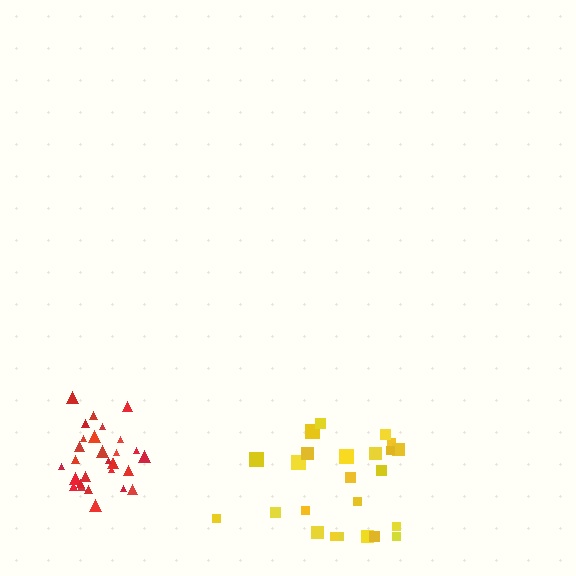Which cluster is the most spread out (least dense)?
Yellow.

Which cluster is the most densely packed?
Red.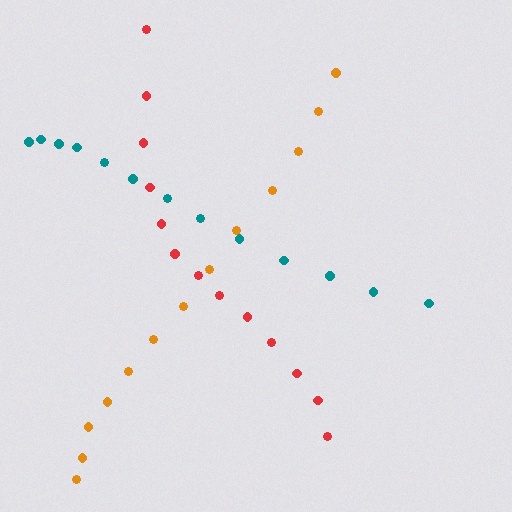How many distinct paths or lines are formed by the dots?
There are 3 distinct paths.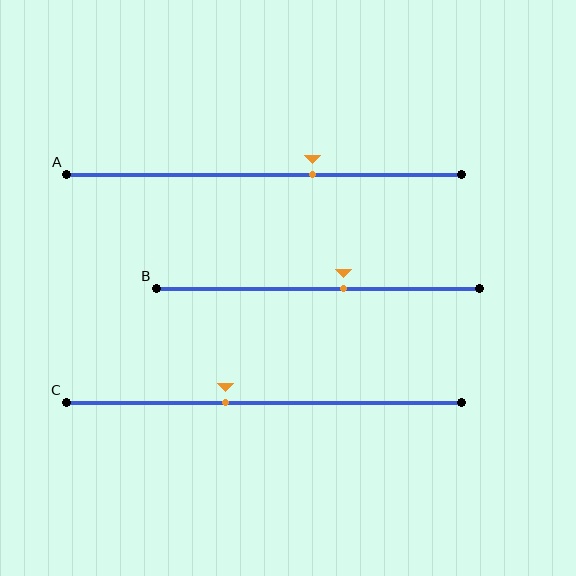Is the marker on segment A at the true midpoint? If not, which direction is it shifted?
No, the marker on segment A is shifted to the right by about 12% of the segment length.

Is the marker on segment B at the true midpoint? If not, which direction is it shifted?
No, the marker on segment B is shifted to the right by about 8% of the segment length.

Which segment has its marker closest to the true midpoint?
Segment B has its marker closest to the true midpoint.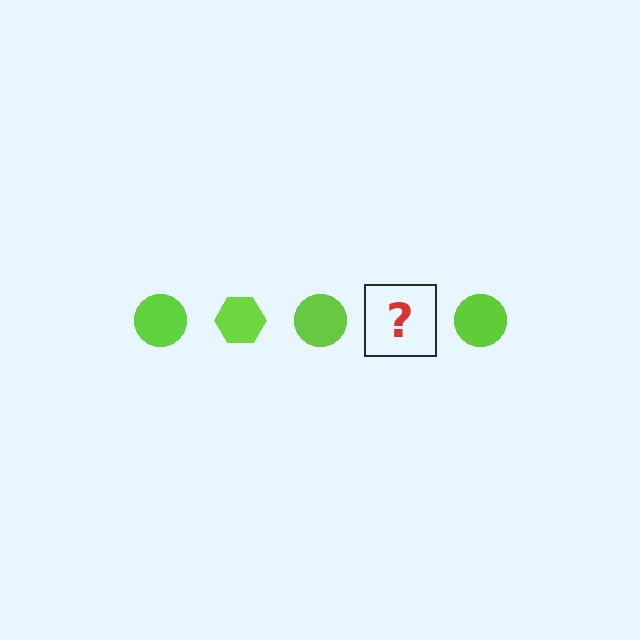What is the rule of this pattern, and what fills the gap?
The rule is that the pattern cycles through circle, hexagon shapes in lime. The gap should be filled with a lime hexagon.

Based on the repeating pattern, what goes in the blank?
The blank should be a lime hexagon.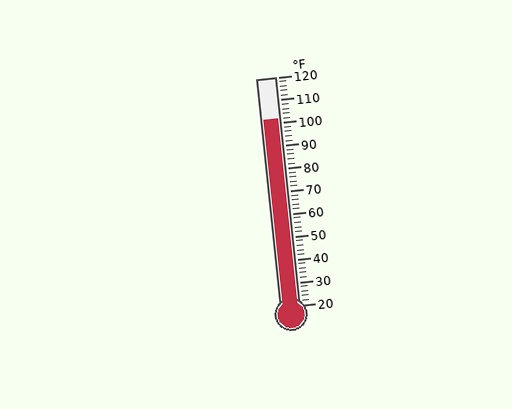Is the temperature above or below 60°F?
The temperature is above 60°F.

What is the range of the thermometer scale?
The thermometer scale ranges from 20°F to 120°F.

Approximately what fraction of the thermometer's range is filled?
The thermometer is filled to approximately 80% of its range.